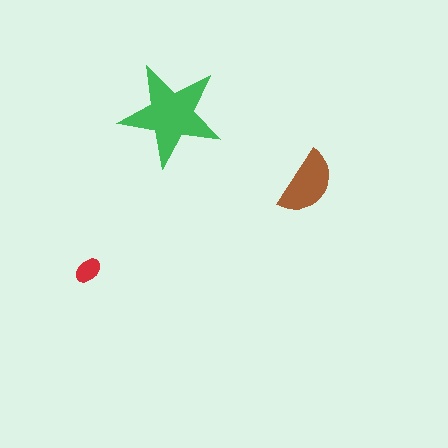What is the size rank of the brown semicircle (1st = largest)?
2nd.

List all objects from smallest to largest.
The red ellipse, the brown semicircle, the green star.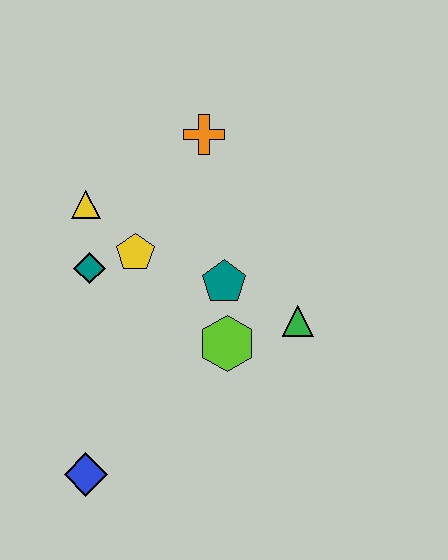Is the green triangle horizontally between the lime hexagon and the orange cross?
No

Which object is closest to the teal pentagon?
The lime hexagon is closest to the teal pentagon.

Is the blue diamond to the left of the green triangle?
Yes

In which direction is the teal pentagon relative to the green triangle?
The teal pentagon is to the left of the green triangle.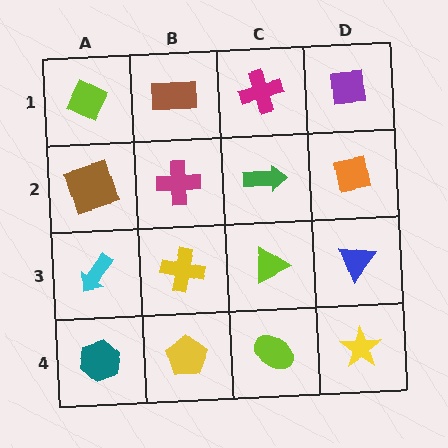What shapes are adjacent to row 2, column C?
A magenta cross (row 1, column C), a lime triangle (row 3, column C), a magenta cross (row 2, column B), an orange square (row 2, column D).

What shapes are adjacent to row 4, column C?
A lime triangle (row 3, column C), a yellow pentagon (row 4, column B), a yellow star (row 4, column D).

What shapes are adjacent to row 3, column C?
A green arrow (row 2, column C), a lime ellipse (row 4, column C), a yellow cross (row 3, column B), a blue triangle (row 3, column D).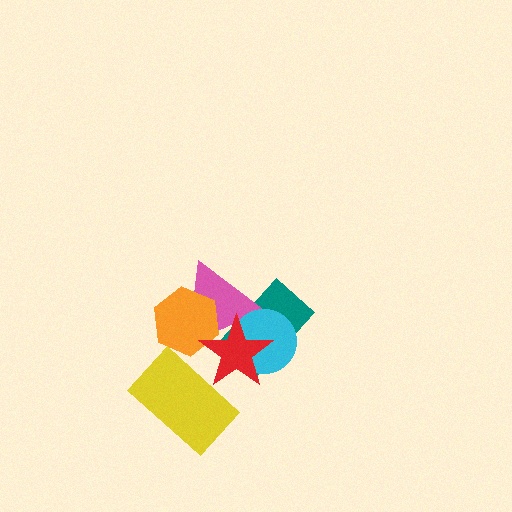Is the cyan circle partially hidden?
Yes, it is partially covered by another shape.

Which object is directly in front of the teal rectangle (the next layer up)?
The pink triangle is directly in front of the teal rectangle.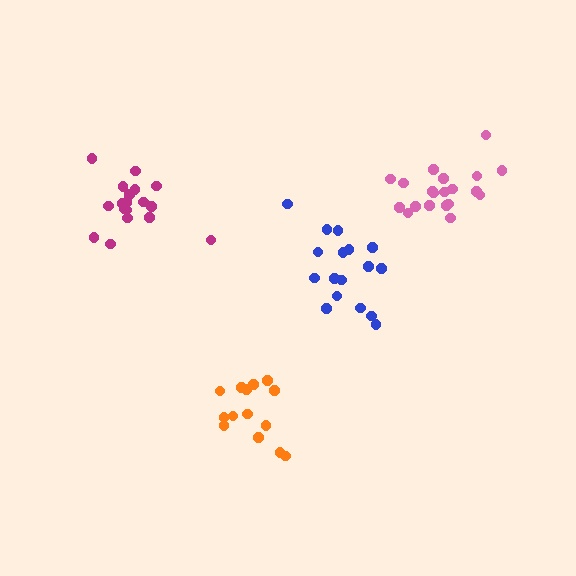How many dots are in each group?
Group 1: 14 dots, Group 2: 18 dots, Group 3: 20 dots, Group 4: 17 dots (69 total).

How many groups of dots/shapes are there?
There are 4 groups.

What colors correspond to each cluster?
The clusters are colored: orange, magenta, pink, blue.